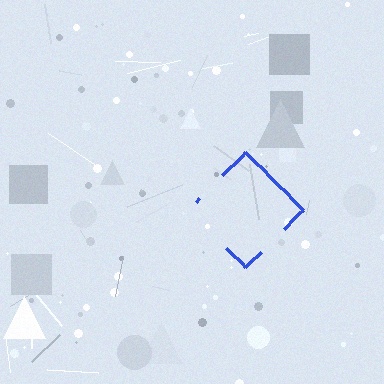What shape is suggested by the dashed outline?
The dashed outline suggests a diamond.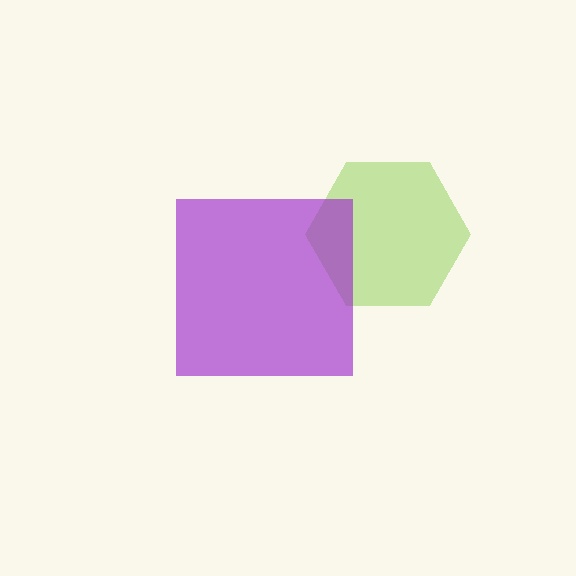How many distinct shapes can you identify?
There are 2 distinct shapes: a lime hexagon, a purple square.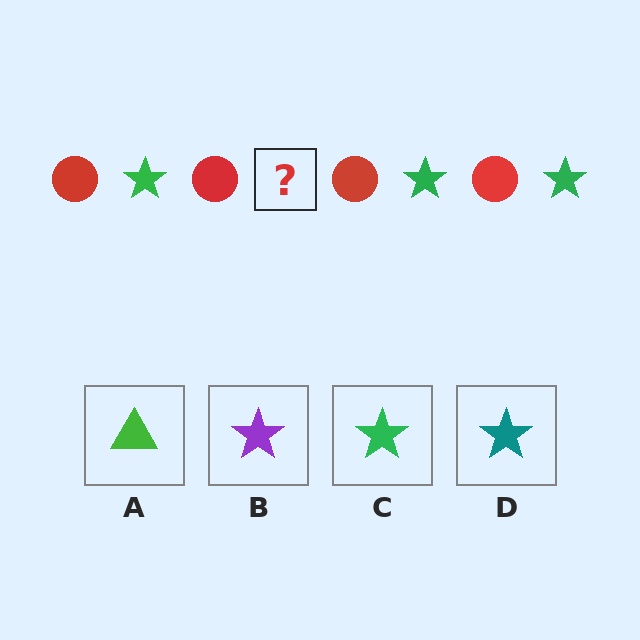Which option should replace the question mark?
Option C.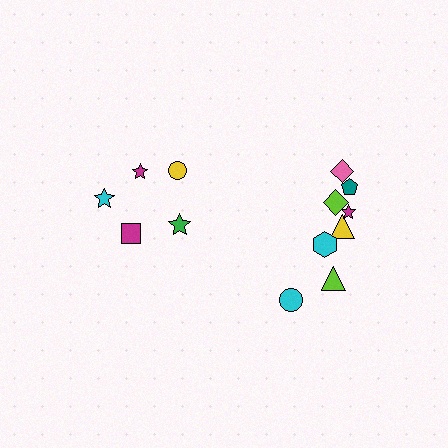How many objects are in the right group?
There are 8 objects.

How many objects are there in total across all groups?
There are 13 objects.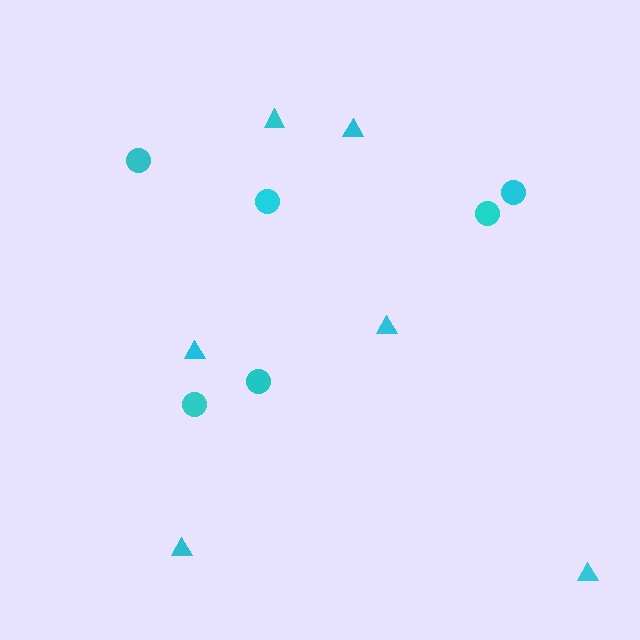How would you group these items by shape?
There are 2 groups: one group of circles (6) and one group of triangles (6).